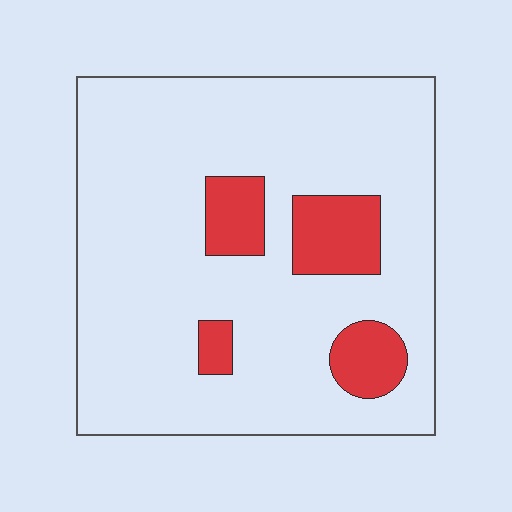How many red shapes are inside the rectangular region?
4.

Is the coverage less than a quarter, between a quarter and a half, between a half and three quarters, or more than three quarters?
Less than a quarter.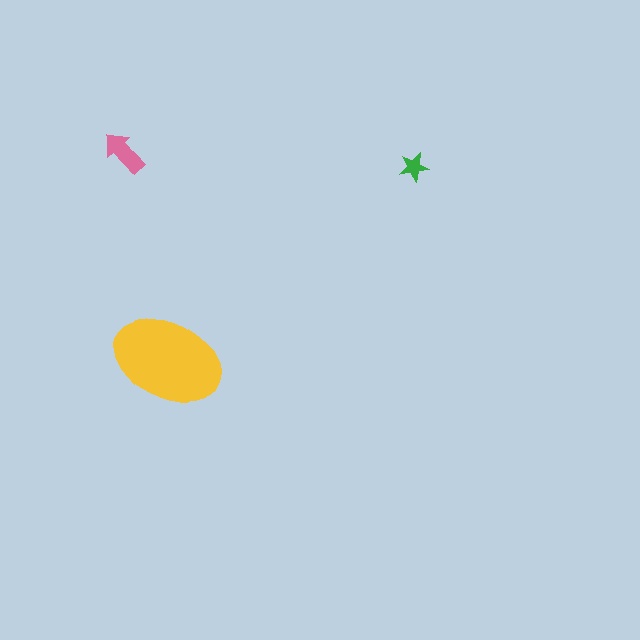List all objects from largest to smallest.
The yellow ellipse, the pink arrow, the green star.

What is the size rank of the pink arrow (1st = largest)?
2nd.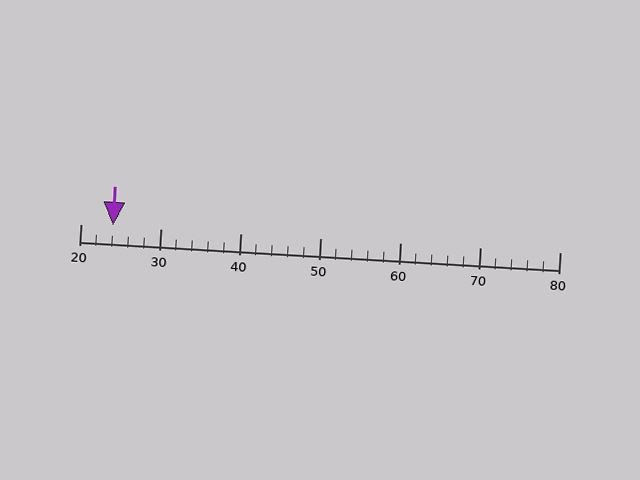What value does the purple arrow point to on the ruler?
The purple arrow points to approximately 24.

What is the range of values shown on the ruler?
The ruler shows values from 20 to 80.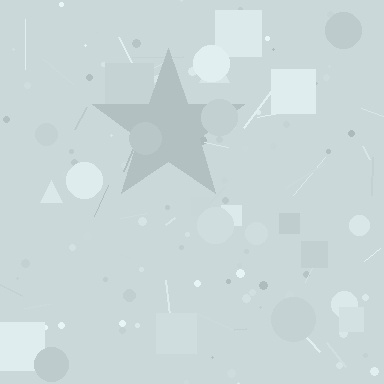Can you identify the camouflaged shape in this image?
The camouflaged shape is a star.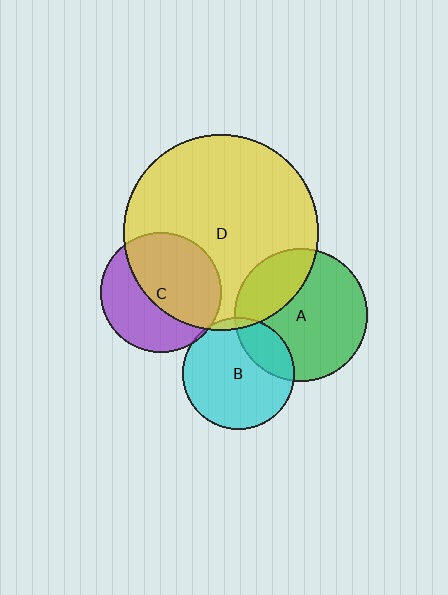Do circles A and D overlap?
Yes.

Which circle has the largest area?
Circle D (yellow).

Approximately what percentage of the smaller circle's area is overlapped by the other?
Approximately 30%.